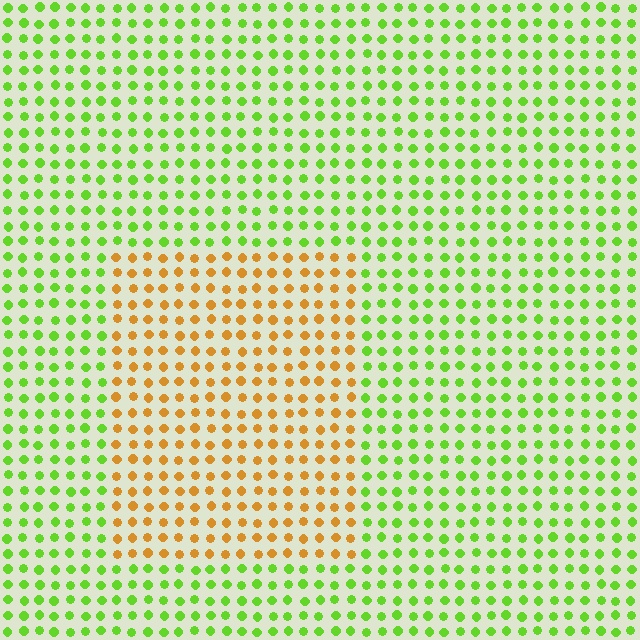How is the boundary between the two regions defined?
The boundary is defined purely by a slight shift in hue (about 64 degrees). Spacing, size, and orientation are identical on both sides.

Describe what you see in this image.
The image is filled with small lime elements in a uniform arrangement. A rectangle-shaped region is visible where the elements are tinted to a slightly different hue, forming a subtle color boundary.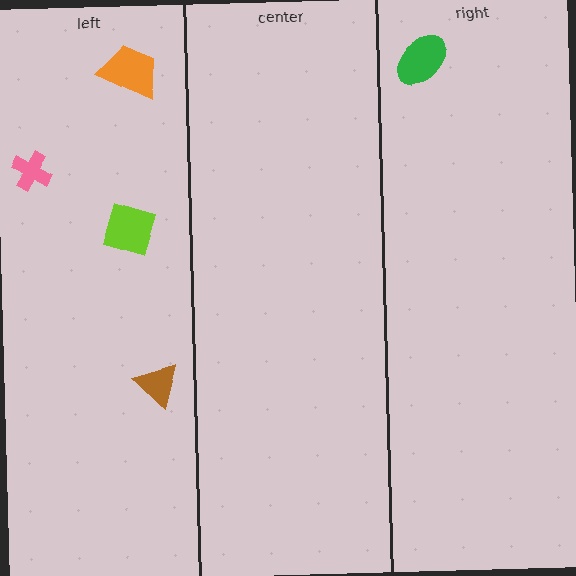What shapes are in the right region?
The green ellipse.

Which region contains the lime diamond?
The left region.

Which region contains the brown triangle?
The left region.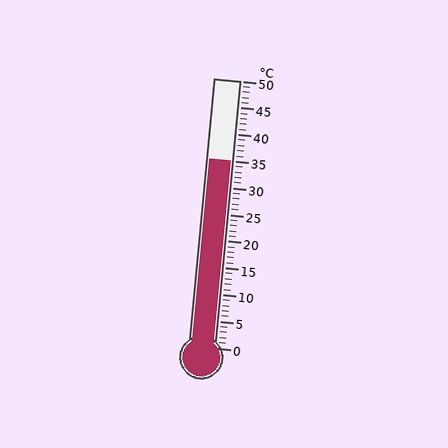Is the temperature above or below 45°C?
The temperature is below 45°C.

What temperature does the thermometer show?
The thermometer shows approximately 35°C.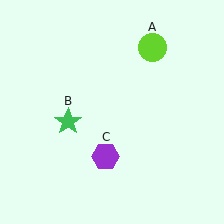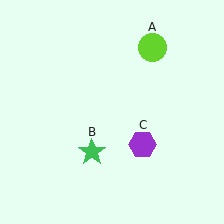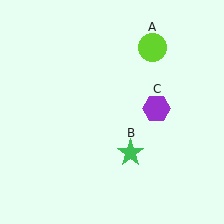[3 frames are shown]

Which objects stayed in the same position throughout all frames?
Lime circle (object A) remained stationary.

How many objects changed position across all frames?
2 objects changed position: green star (object B), purple hexagon (object C).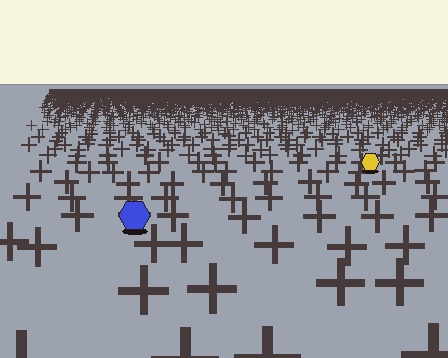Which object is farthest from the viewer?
The yellow hexagon is farthest from the viewer. It appears smaller and the ground texture around it is denser.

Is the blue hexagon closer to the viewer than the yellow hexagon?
Yes. The blue hexagon is closer — you can tell from the texture gradient: the ground texture is coarser near it.